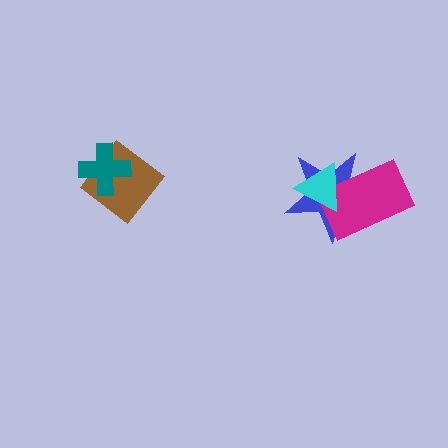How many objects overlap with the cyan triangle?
2 objects overlap with the cyan triangle.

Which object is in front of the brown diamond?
The teal cross is in front of the brown diamond.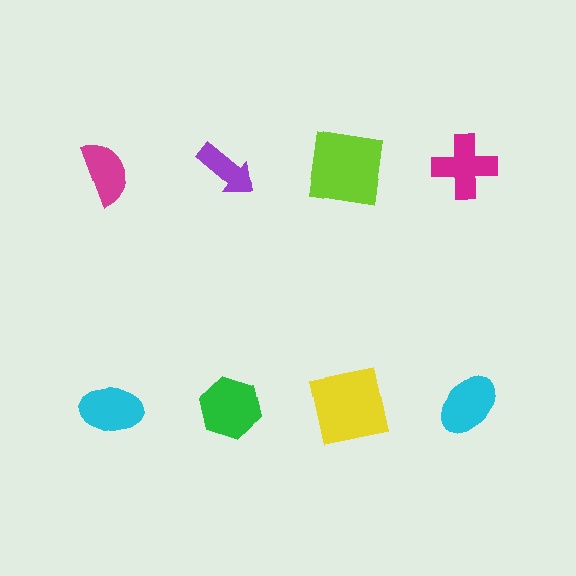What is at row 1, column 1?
A magenta semicircle.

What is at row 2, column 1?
A cyan ellipse.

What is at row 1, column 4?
A magenta cross.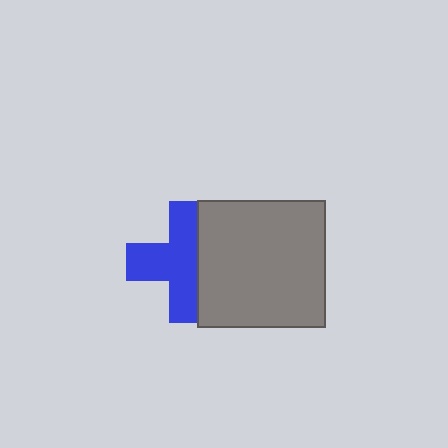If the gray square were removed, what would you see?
You would see the complete blue cross.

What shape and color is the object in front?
The object in front is a gray square.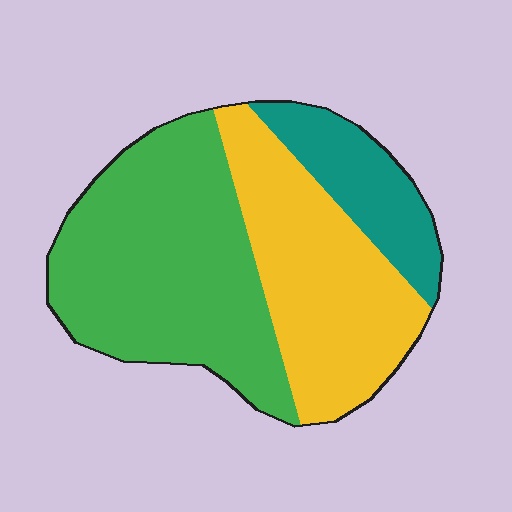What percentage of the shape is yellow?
Yellow takes up about three eighths (3/8) of the shape.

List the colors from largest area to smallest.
From largest to smallest: green, yellow, teal.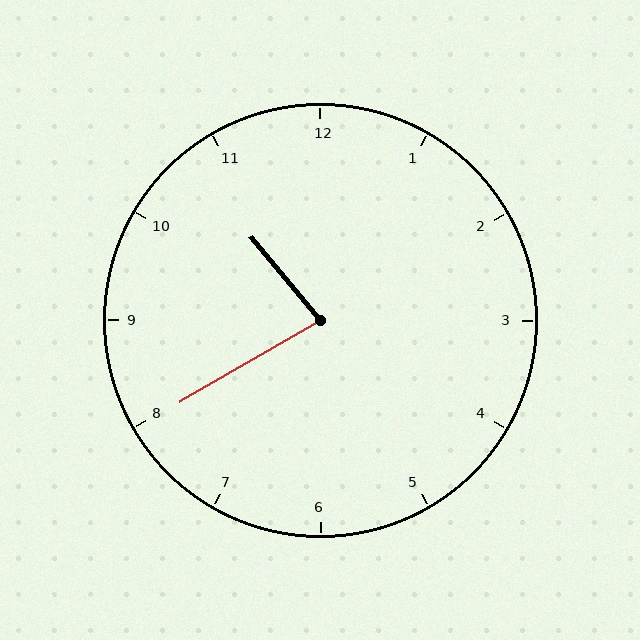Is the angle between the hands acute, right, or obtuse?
It is acute.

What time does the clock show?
10:40.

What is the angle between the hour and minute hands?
Approximately 80 degrees.